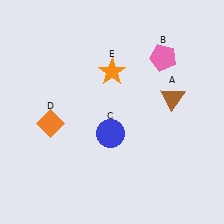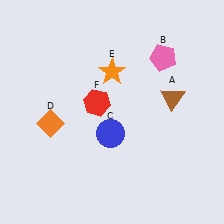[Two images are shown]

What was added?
A red hexagon (F) was added in Image 2.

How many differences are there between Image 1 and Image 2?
There is 1 difference between the two images.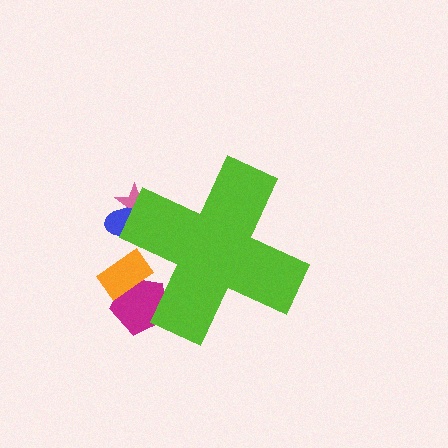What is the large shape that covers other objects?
A lime cross.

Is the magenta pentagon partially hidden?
Yes, the magenta pentagon is partially hidden behind the lime cross.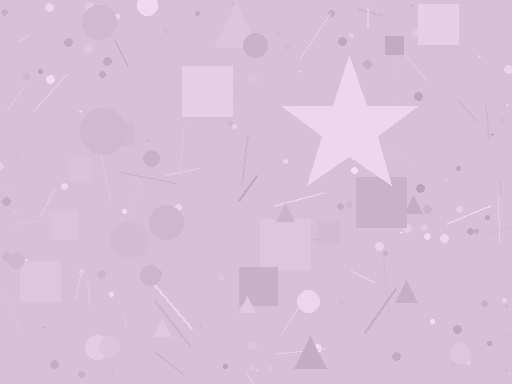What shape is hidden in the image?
A star is hidden in the image.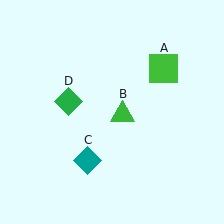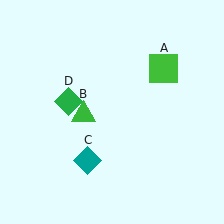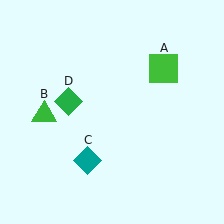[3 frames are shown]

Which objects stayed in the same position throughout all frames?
Green square (object A) and teal diamond (object C) and green diamond (object D) remained stationary.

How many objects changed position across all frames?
1 object changed position: green triangle (object B).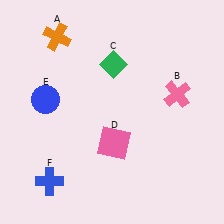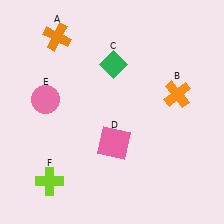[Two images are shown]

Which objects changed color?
B changed from pink to orange. E changed from blue to pink. F changed from blue to lime.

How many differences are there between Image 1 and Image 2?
There are 3 differences between the two images.